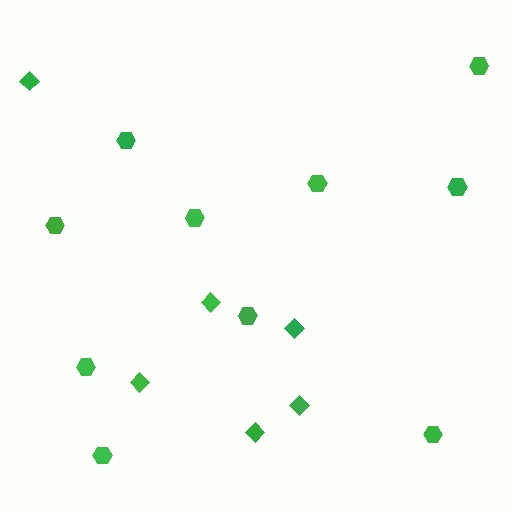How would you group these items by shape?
There are 2 groups: one group of diamonds (6) and one group of hexagons (10).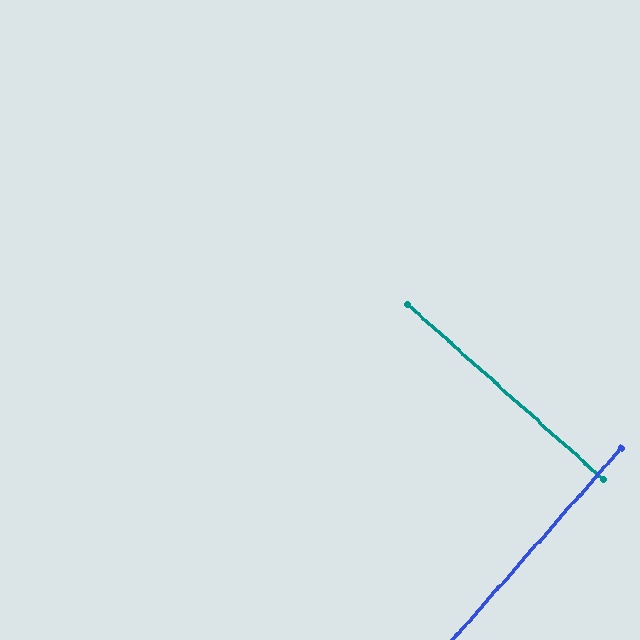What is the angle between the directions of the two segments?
Approximately 89 degrees.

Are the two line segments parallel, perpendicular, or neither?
Perpendicular — they meet at approximately 89°.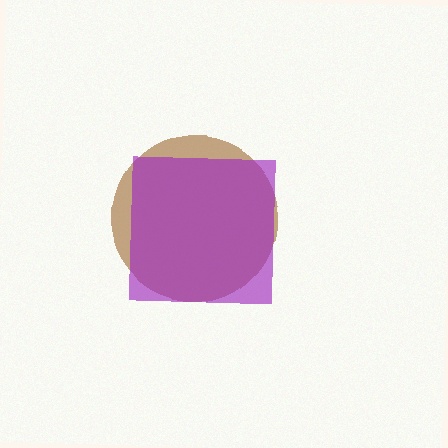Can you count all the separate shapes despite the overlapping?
Yes, there are 2 separate shapes.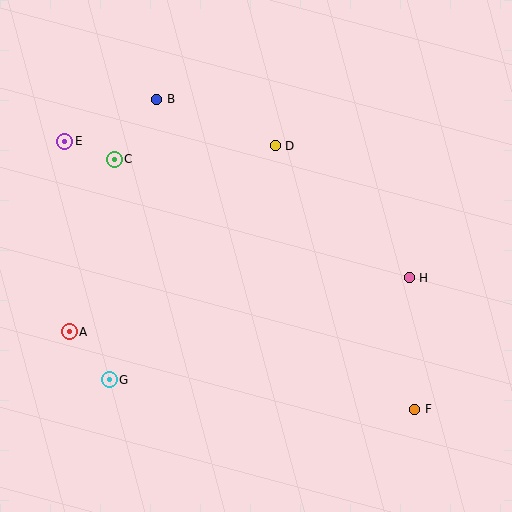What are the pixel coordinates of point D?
Point D is at (275, 146).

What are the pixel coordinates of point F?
Point F is at (414, 409).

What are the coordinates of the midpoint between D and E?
The midpoint between D and E is at (170, 144).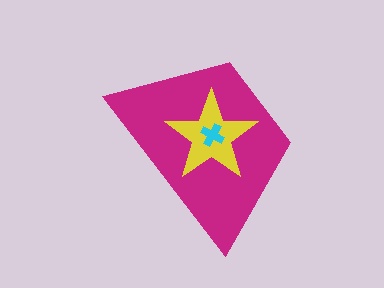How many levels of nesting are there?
3.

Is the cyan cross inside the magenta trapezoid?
Yes.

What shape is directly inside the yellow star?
The cyan cross.